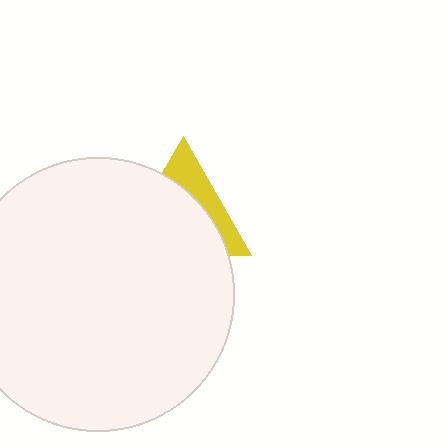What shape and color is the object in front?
The object in front is a white circle.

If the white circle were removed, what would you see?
You would see the complete yellow triangle.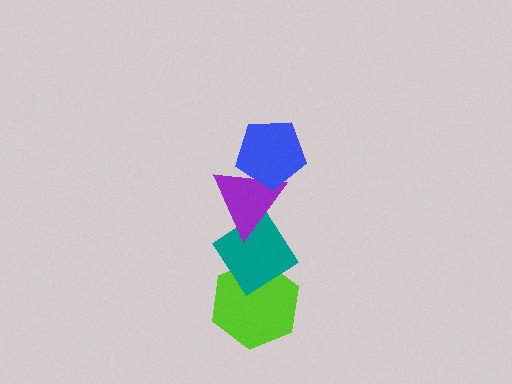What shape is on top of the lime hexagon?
The teal diamond is on top of the lime hexagon.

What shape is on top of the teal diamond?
The purple triangle is on top of the teal diamond.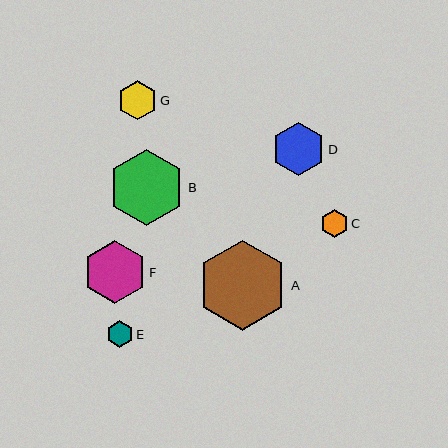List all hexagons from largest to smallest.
From largest to smallest: A, B, F, D, G, C, E.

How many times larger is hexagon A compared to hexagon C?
Hexagon A is approximately 3.3 times the size of hexagon C.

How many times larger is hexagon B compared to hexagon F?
Hexagon B is approximately 1.2 times the size of hexagon F.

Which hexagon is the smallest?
Hexagon E is the smallest with a size of approximately 27 pixels.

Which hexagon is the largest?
Hexagon A is the largest with a size of approximately 90 pixels.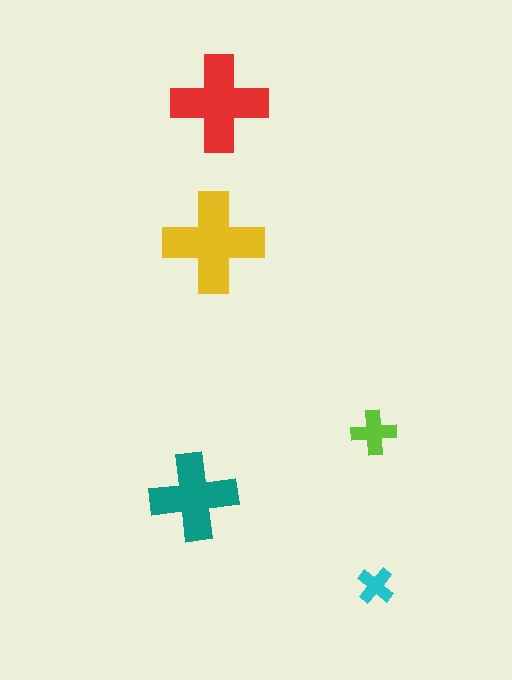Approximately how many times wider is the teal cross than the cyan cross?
About 2.5 times wider.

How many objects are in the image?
There are 5 objects in the image.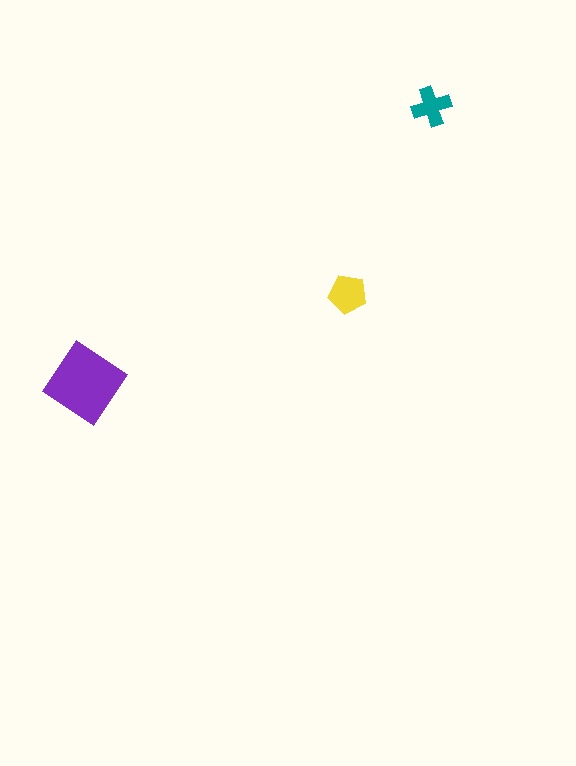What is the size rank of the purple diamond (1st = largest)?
1st.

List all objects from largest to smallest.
The purple diamond, the yellow pentagon, the teal cross.